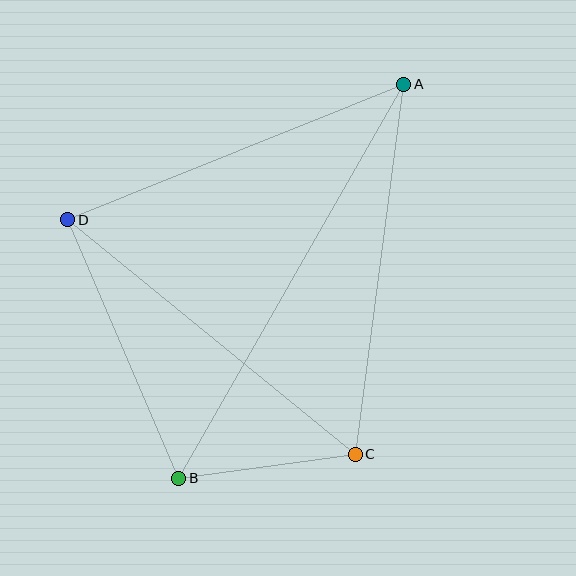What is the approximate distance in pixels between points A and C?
The distance between A and C is approximately 373 pixels.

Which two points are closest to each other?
Points B and C are closest to each other.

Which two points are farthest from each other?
Points A and B are farthest from each other.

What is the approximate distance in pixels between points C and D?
The distance between C and D is approximately 371 pixels.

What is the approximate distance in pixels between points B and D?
The distance between B and D is approximately 281 pixels.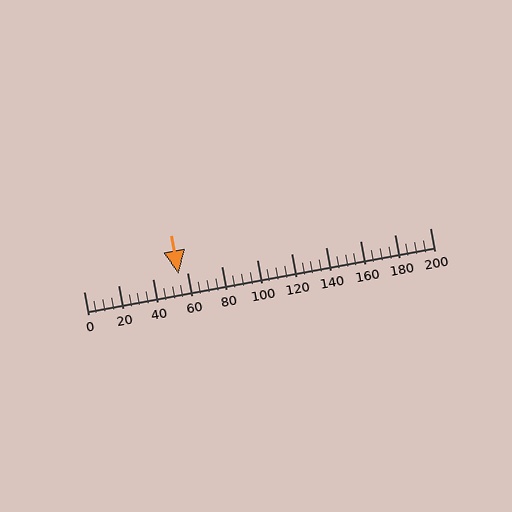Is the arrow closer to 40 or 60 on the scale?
The arrow is closer to 60.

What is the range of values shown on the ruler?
The ruler shows values from 0 to 200.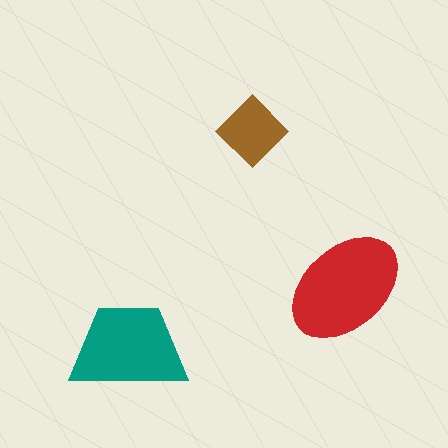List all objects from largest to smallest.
The red ellipse, the teal trapezoid, the brown diamond.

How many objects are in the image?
There are 3 objects in the image.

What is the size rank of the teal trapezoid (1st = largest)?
2nd.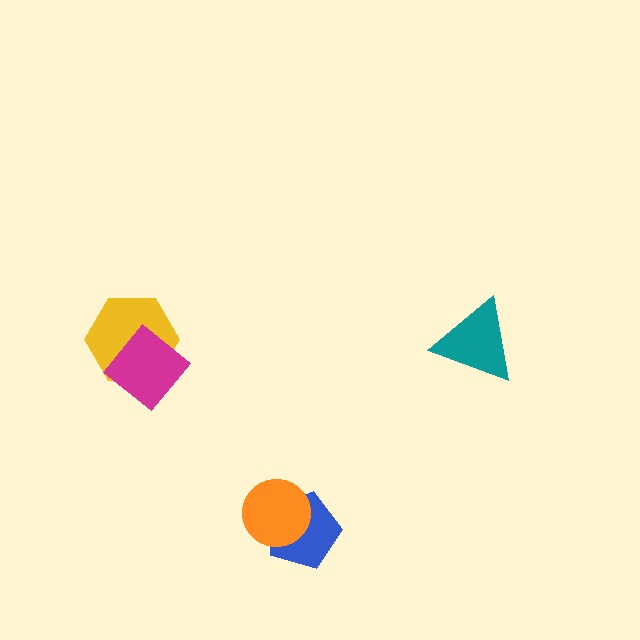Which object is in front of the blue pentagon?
The orange circle is in front of the blue pentagon.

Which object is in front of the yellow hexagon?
The magenta diamond is in front of the yellow hexagon.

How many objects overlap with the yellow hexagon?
1 object overlaps with the yellow hexagon.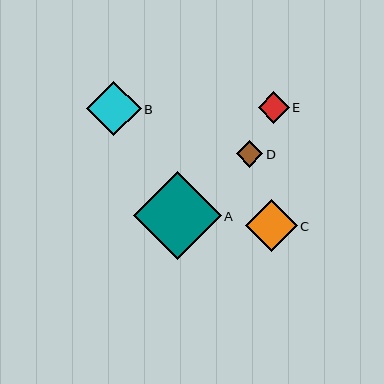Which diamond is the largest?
Diamond A is the largest with a size of approximately 88 pixels.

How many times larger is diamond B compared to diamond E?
Diamond B is approximately 1.8 times the size of diamond E.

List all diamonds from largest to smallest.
From largest to smallest: A, B, C, E, D.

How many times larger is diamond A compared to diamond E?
Diamond A is approximately 2.8 times the size of diamond E.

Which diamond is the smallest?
Diamond D is the smallest with a size of approximately 27 pixels.